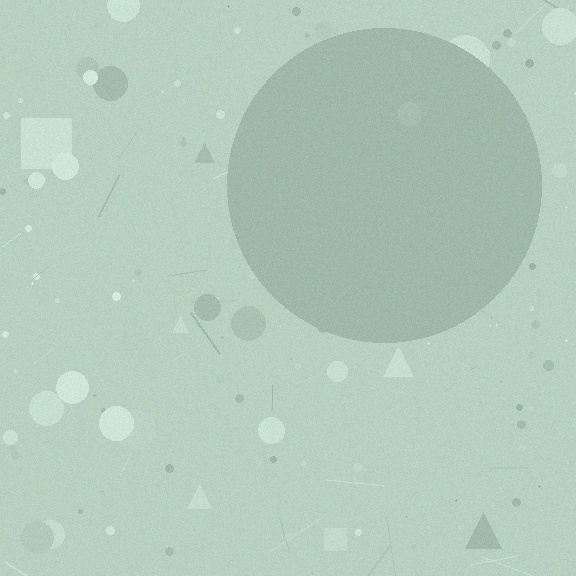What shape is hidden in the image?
A circle is hidden in the image.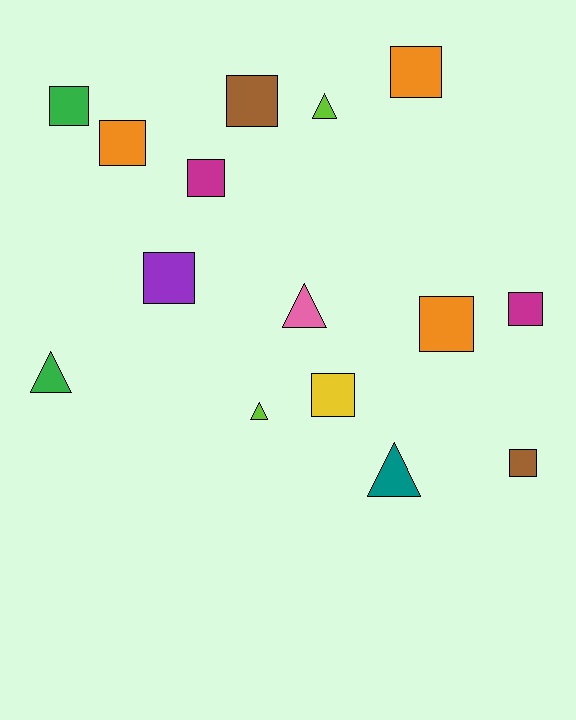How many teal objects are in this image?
There is 1 teal object.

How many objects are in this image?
There are 15 objects.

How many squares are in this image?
There are 10 squares.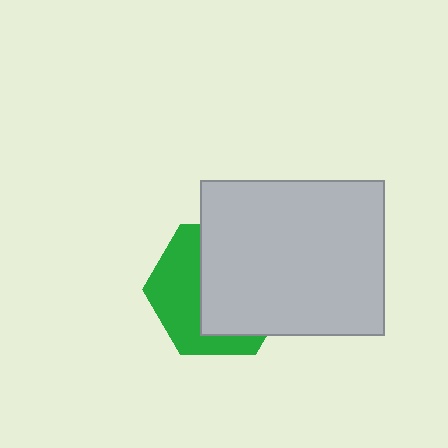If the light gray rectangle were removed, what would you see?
You would see the complete green hexagon.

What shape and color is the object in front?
The object in front is a light gray rectangle.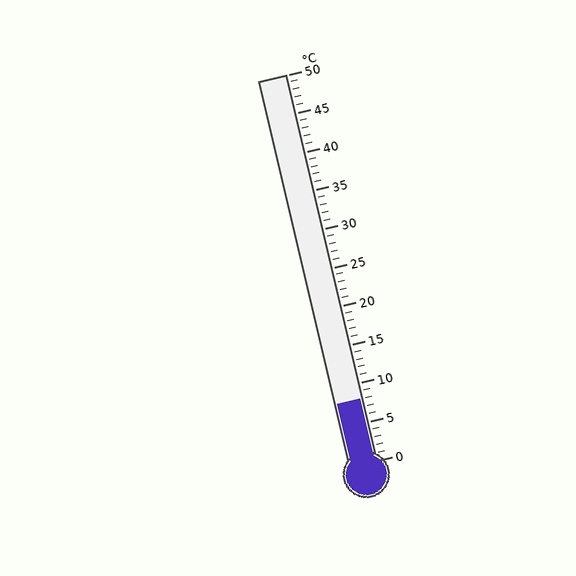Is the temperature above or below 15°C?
The temperature is below 15°C.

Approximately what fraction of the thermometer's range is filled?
The thermometer is filled to approximately 15% of its range.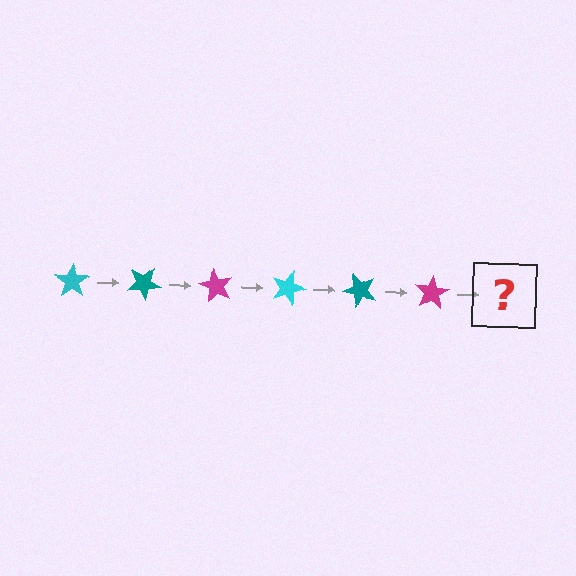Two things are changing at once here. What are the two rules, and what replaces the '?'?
The two rules are that it rotates 30 degrees each step and the color cycles through cyan, teal, and magenta. The '?' should be a cyan star, rotated 180 degrees from the start.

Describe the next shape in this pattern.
It should be a cyan star, rotated 180 degrees from the start.